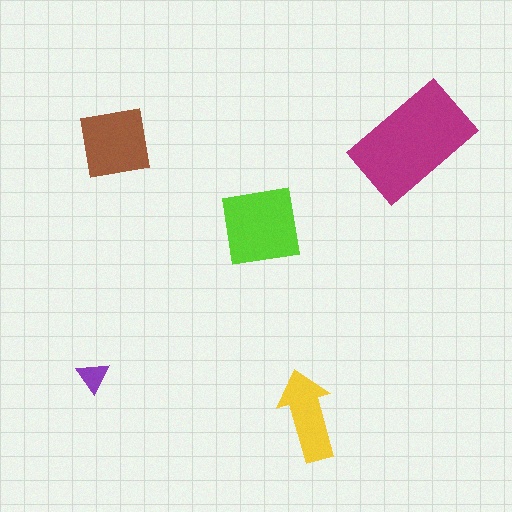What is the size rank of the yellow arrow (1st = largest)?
4th.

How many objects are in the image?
There are 5 objects in the image.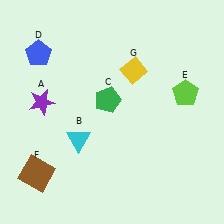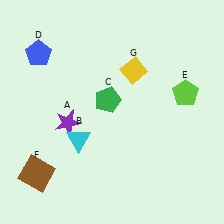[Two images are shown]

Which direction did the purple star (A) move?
The purple star (A) moved right.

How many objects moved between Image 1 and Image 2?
1 object moved between the two images.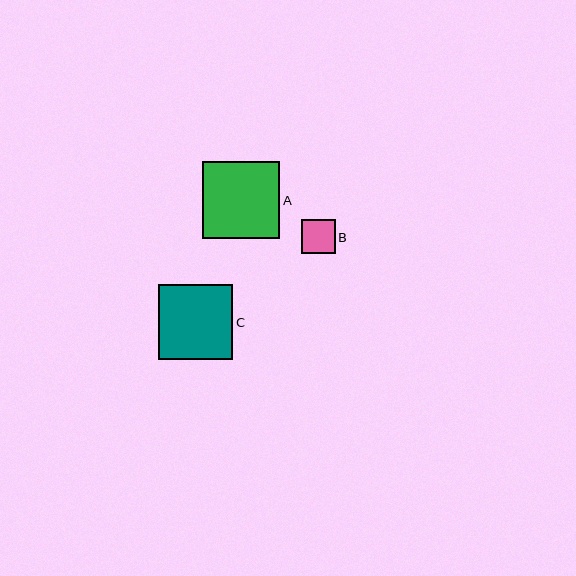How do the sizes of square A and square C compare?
Square A and square C are approximately the same size.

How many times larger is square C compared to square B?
Square C is approximately 2.2 times the size of square B.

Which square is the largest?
Square A is the largest with a size of approximately 77 pixels.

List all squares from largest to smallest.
From largest to smallest: A, C, B.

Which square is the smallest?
Square B is the smallest with a size of approximately 34 pixels.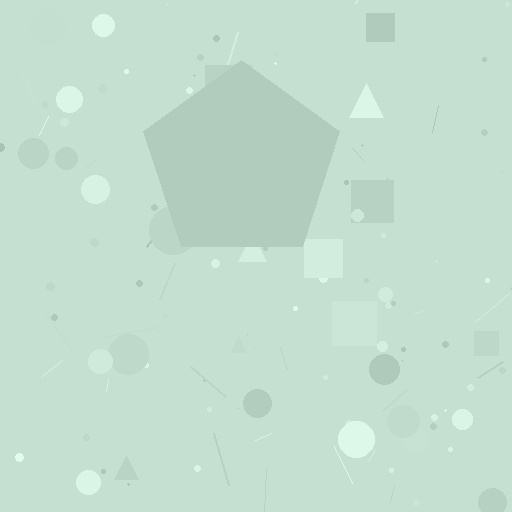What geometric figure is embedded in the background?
A pentagon is embedded in the background.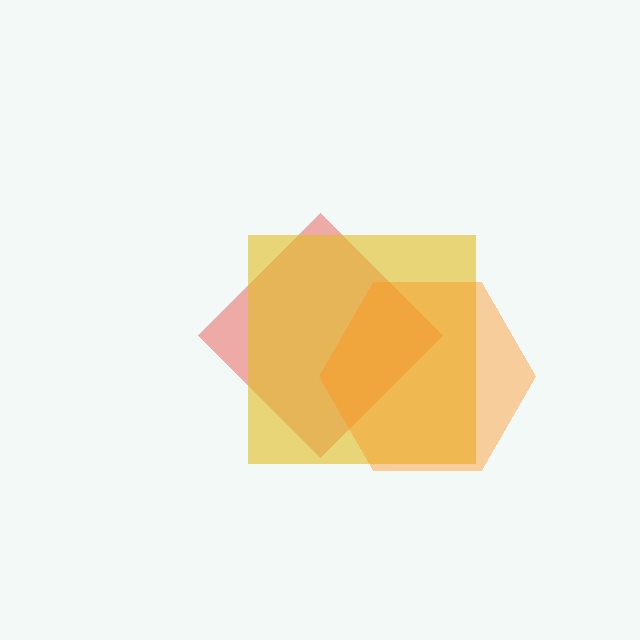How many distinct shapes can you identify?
There are 3 distinct shapes: a red diamond, a yellow square, an orange hexagon.